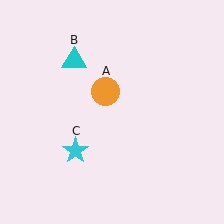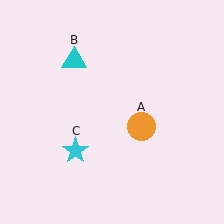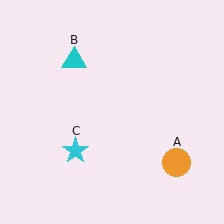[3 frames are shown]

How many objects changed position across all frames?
1 object changed position: orange circle (object A).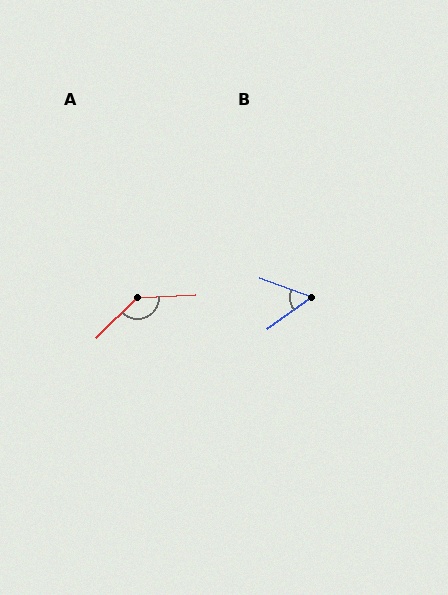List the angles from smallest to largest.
B (56°), A (138°).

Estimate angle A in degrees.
Approximately 138 degrees.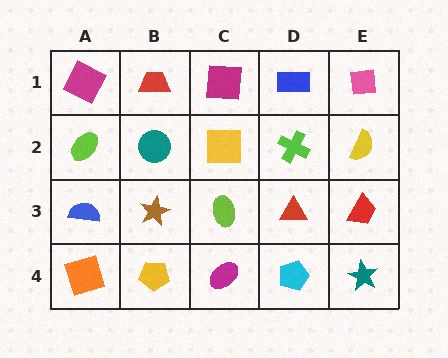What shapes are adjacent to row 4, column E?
A red trapezoid (row 3, column E), a cyan pentagon (row 4, column D).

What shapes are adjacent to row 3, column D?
A lime cross (row 2, column D), a cyan pentagon (row 4, column D), a lime ellipse (row 3, column C), a red trapezoid (row 3, column E).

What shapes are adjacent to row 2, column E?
A pink square (row 1, column E), a red trapezoid (row 3, column E), a lime cross (row 2, column D).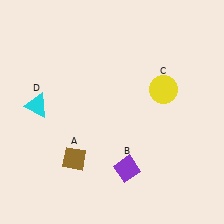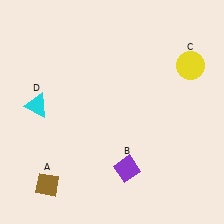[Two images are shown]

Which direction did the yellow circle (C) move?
The yellow circle (C) moved right.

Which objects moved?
The objects that moved are: the brown diamond (A), the yellow circle (C).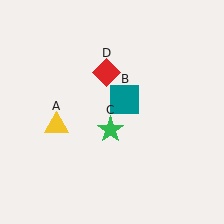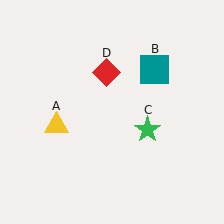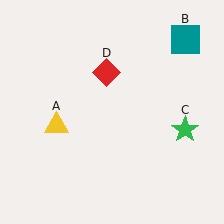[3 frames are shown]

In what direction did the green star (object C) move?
The green star (object C) moved right.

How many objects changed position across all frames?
2 objects changed position: teal square (object B), green star (object C).